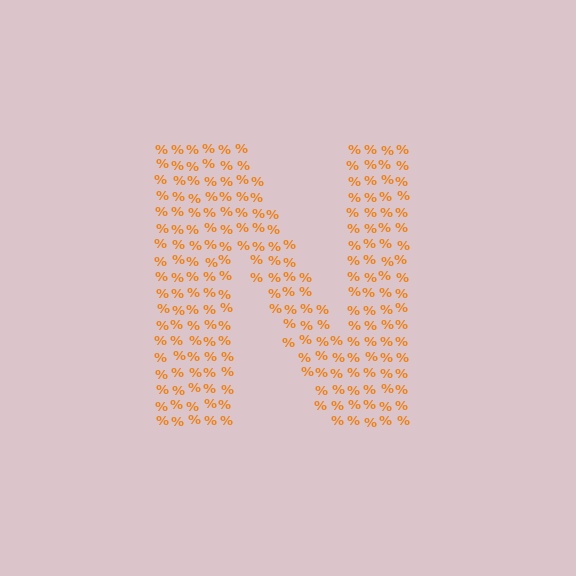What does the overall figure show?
The overall figure shows the letter N.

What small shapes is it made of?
It is made of small percent signs.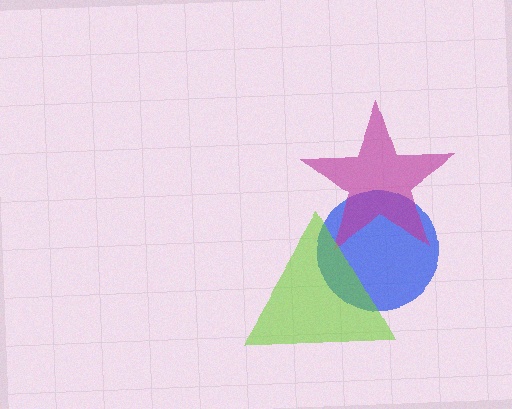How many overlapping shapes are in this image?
There are 3 overlapping shapes in the image.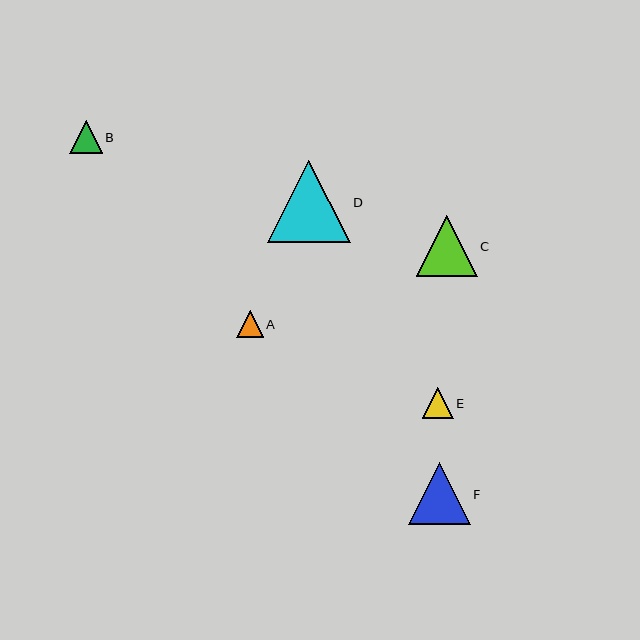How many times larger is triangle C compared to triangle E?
Triangle C is approximately 2.0 times the size of triangle E.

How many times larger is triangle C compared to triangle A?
Triangle C is approximately 2.3 times the size of triangle A.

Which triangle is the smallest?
Triangle A is the smallest with a size of approximately 27 pixels.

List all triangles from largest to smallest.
From largest to smallest: D, F, C, B, E, A.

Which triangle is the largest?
Triangle D is the largest with a size of approximately 82 pixels.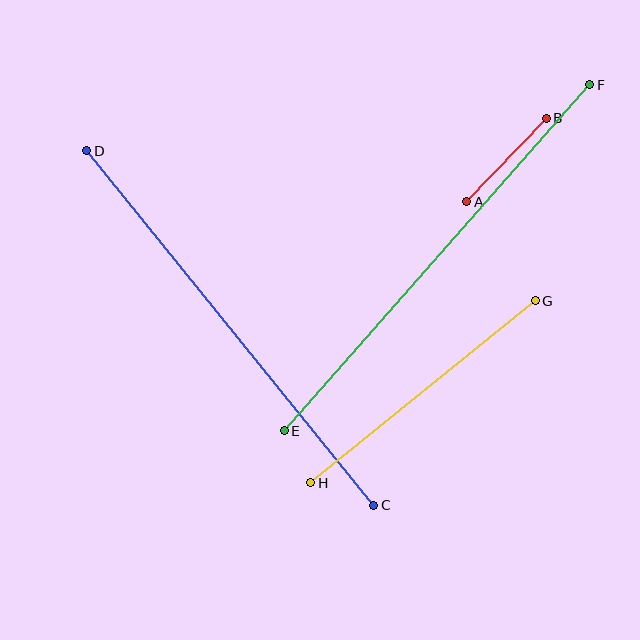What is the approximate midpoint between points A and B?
The midpoint is at approximately (506, 160) pixels.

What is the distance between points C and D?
The distance is approximately 456 pixels.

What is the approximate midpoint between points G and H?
The midpoint is at approximately (423, 392) pixels.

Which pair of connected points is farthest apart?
Points E and F are farthest apart.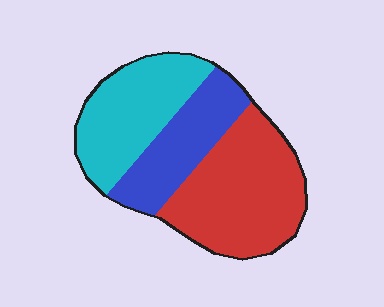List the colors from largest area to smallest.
From largest to smallest: red, cyan, blue.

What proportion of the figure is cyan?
Cyan takes up about one third (1/3) of the figure.